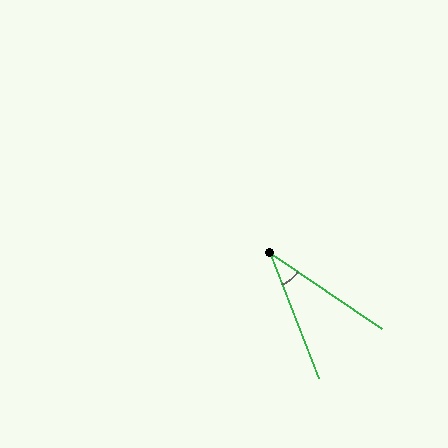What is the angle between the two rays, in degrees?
Approximately 35 degrees.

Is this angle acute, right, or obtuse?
It is acute.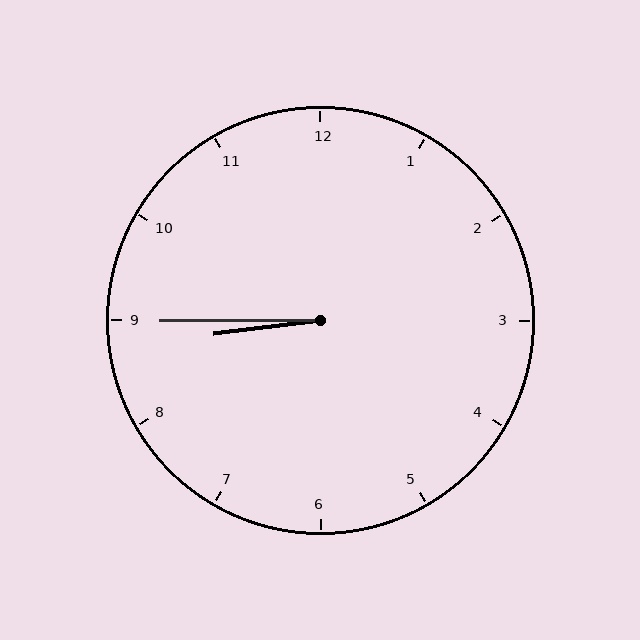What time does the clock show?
8:45.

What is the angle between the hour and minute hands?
Approximately 8 degrees.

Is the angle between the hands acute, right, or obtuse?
It is acute.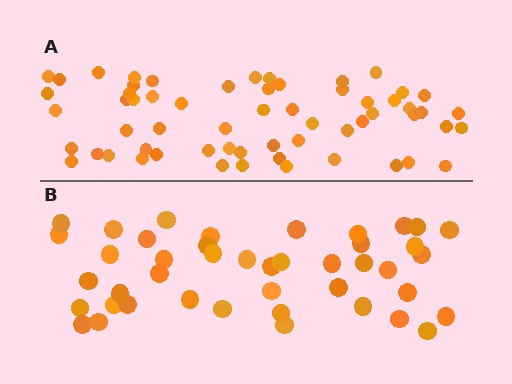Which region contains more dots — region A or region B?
Region A (the top region) has more dots.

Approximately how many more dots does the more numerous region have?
Region A has approximately 15 more dots than region B.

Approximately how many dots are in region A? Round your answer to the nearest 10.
About 60 dots.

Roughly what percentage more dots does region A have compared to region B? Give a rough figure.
About 40% more.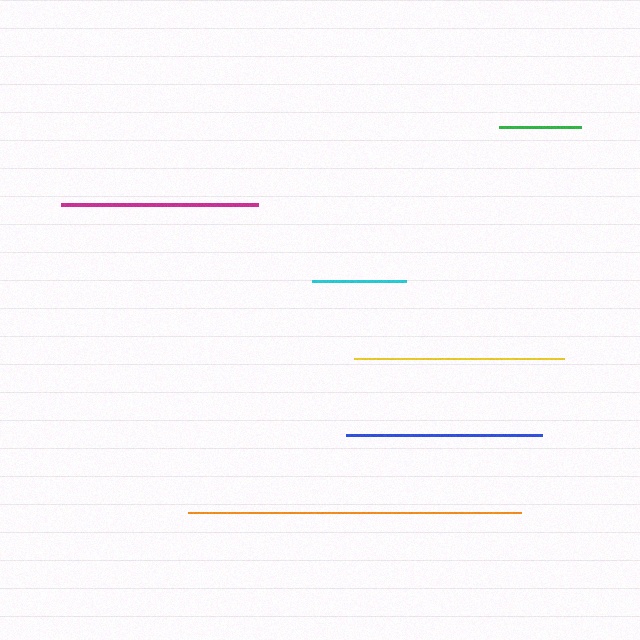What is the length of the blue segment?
The blue segment is approximately 196 pixels long.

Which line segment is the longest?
The orange line is the longest at approximately 333 pixels.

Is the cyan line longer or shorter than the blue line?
The blue line is longer than the cyan line.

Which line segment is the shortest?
The green line is the shortest at approximately 82 pixels.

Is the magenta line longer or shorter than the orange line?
The orange line is longer than the magenta line.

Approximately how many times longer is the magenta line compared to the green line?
The magenta line is approximately 2.4 times the length of the green line.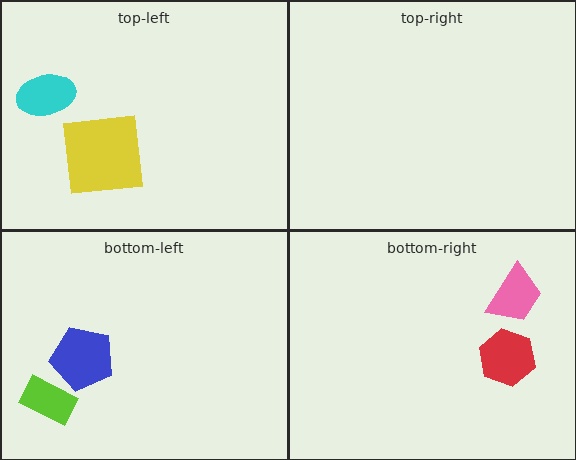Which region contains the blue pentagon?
The bottom-left region.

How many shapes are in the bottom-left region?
2.